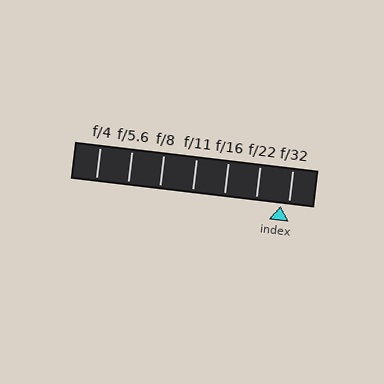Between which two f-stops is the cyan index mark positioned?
The index mark is between f/22 and f/32.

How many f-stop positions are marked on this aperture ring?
There are 7 f-stop positions marked.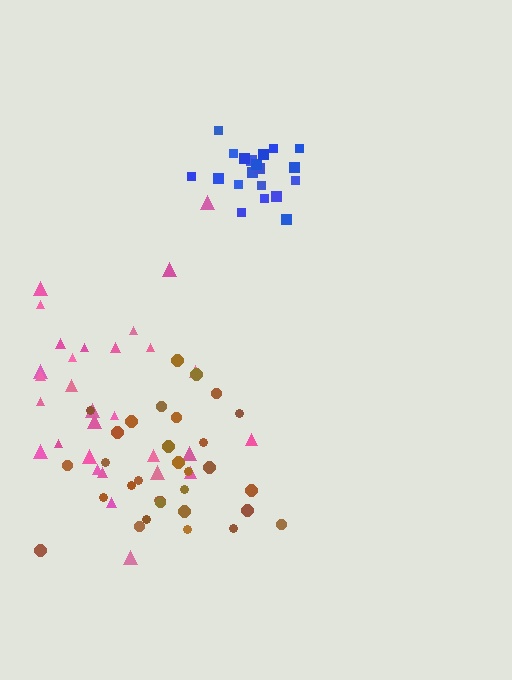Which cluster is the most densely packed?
Blue.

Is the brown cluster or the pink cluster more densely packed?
Brown.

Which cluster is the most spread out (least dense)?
Pink.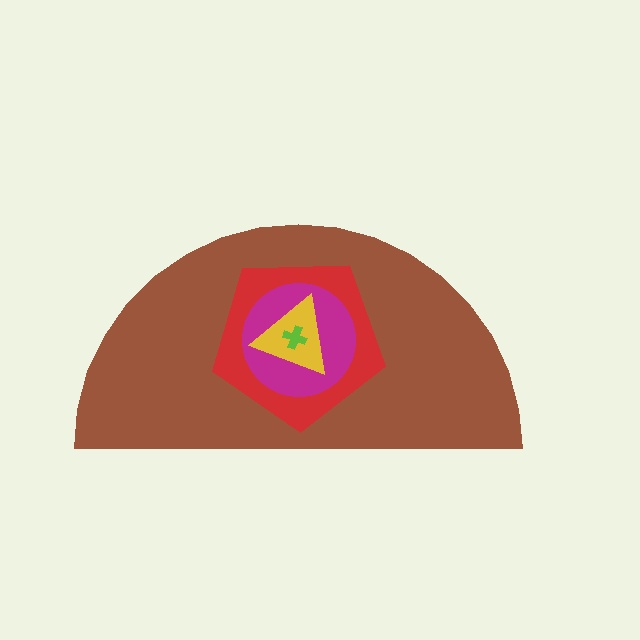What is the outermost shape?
The brown semicircle.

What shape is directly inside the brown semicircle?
The red pentagon.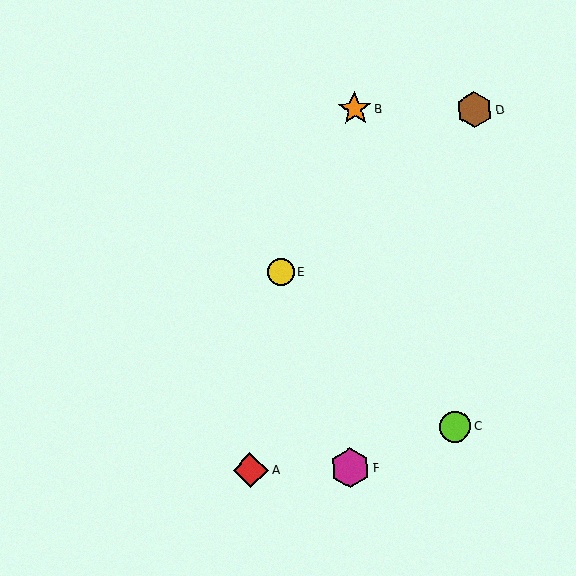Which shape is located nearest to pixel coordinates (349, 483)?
The magenta hexagon (labeled F) at (350, 468) is nearest to that location.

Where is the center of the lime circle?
The center of the lime circle is at (455, 427).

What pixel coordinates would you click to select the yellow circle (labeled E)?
Click at (281, 272) to select the yellow circle E.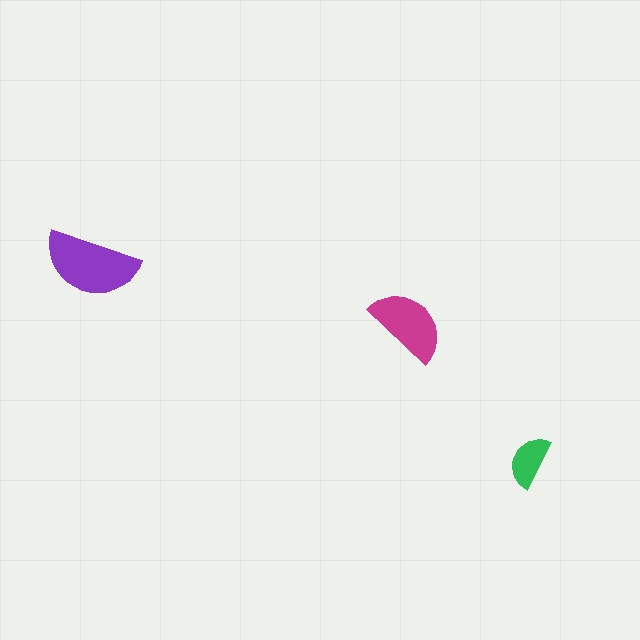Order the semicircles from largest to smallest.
the purple one, the magenta one, the green one.